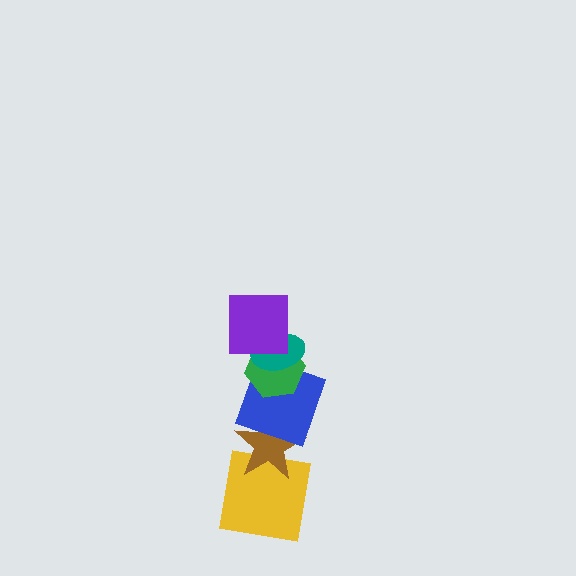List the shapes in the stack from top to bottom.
From top to bottom: the purple square, the teal ellipse, the green hexagon, the blue square, the brown star, the yellow square.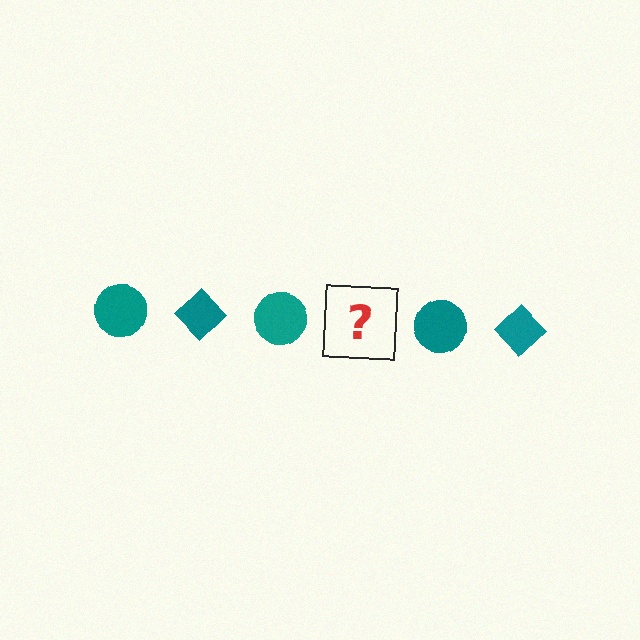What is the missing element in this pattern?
The missing element is a teal diamond.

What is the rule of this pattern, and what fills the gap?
The rule is that the pattern cycles through circle, diamond shapes in teal. The gap should be filled with a teal diamond.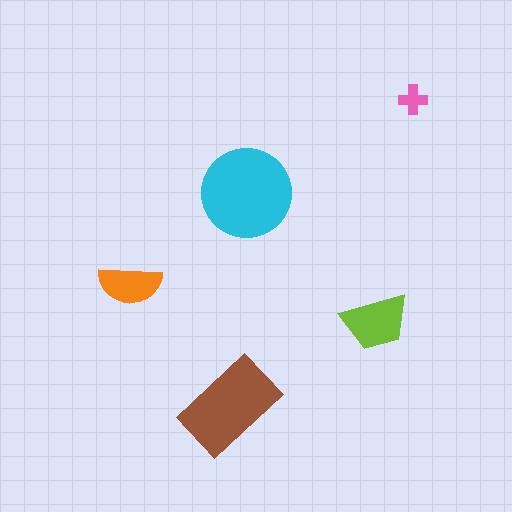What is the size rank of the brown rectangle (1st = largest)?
2nd.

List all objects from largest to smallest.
The cyan circle, the brown rectangle, the lime trapezoid, the orange semicircle, the pink cross.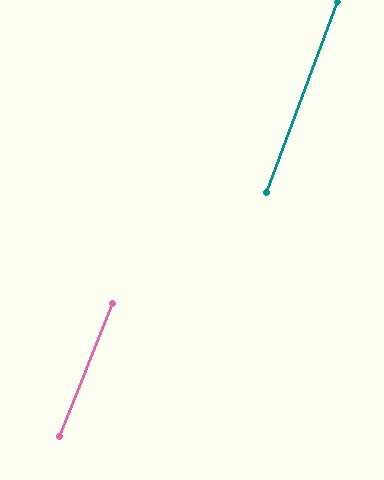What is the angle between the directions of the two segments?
Approximately 1 degree.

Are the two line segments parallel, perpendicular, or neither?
Parallel — their directions differ by only 1.5°.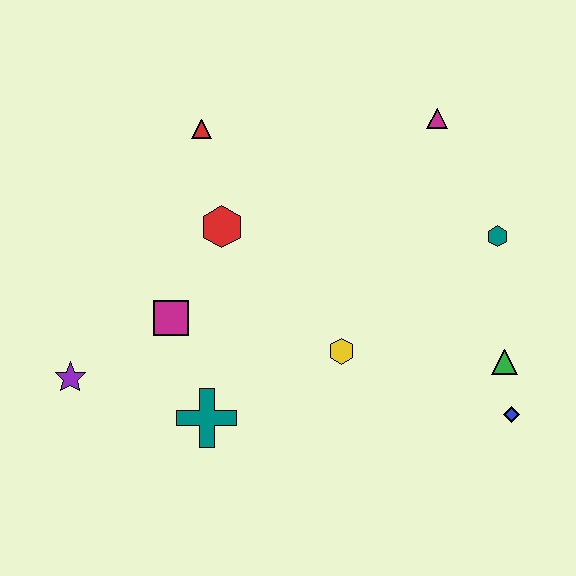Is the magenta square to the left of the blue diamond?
Yes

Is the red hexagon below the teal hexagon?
No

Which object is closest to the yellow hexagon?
The teal cross is closest to the yellow hexagon.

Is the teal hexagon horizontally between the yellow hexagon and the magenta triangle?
No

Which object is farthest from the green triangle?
The purple star is farthest from the green triangle.